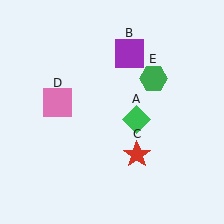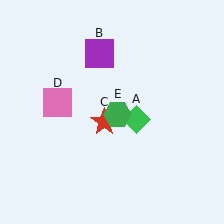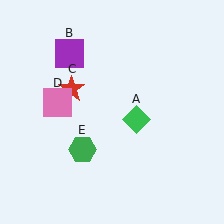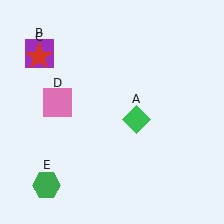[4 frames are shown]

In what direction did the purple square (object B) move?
The purple square (object B) moved left.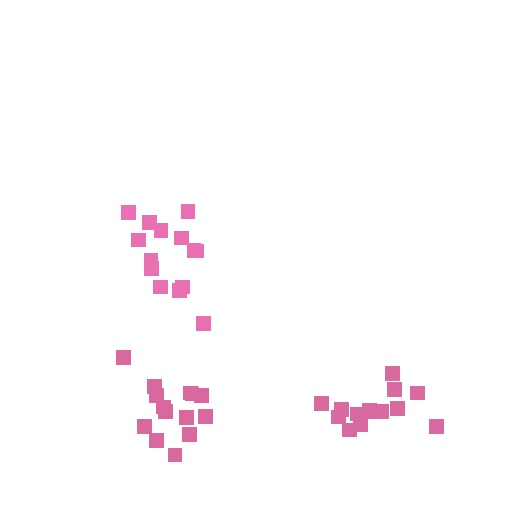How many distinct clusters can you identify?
There are 3 distinct clusters.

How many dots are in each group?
Group 1: 14 dots, Group 2: 14 dots, Group 3: 14 dots (42 total).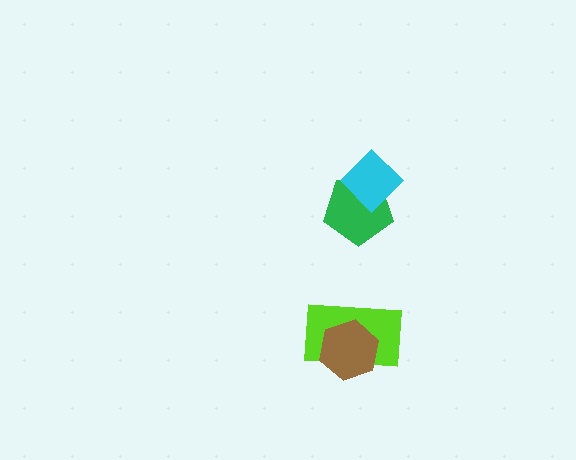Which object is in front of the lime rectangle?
The brown hexagon is in front of the lime rectangle.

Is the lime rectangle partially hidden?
Yes, it is partially covered by another shape.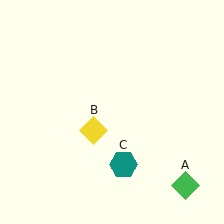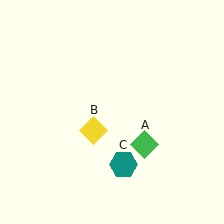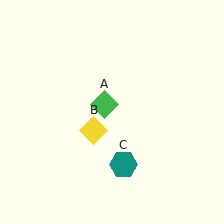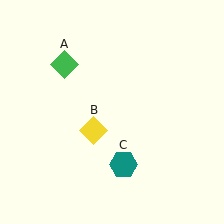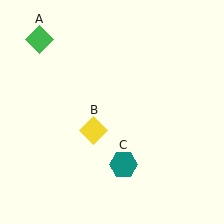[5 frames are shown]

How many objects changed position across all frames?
1 object changed position: green diamond (object A).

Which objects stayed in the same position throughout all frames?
Yellow diamond (object B) and teal hexagon (object C) remained stationary.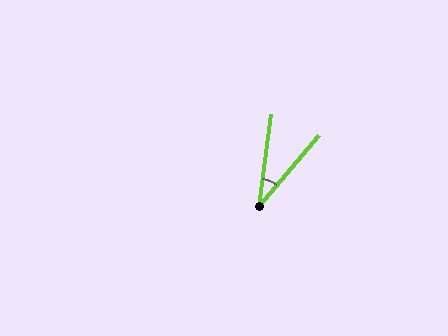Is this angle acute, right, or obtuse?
It is acute.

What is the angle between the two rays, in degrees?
Approximately 33 degrees.